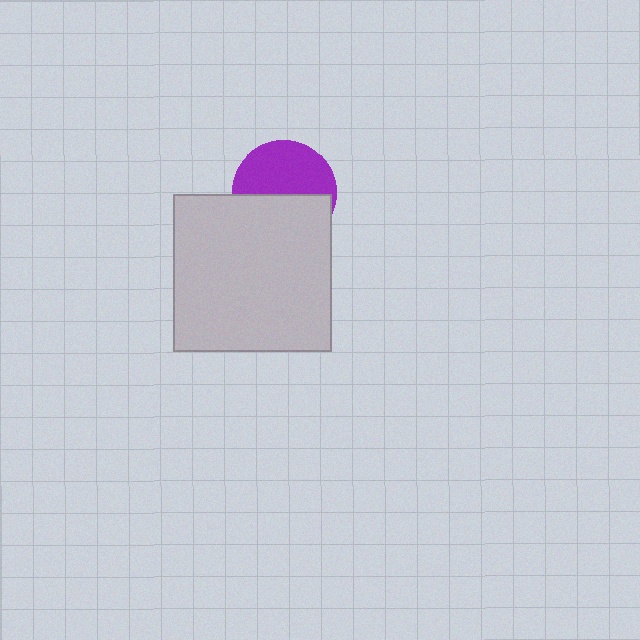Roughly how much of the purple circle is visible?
About half of it is visible (roughly 52%).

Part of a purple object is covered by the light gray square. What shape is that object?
It is a circle.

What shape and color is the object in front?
The object in front is a light gray square.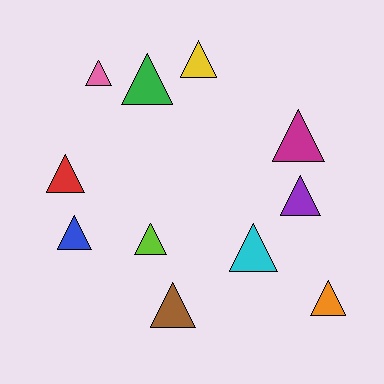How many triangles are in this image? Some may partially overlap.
There are 11 triangles.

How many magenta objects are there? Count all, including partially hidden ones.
There is 1 magenta object.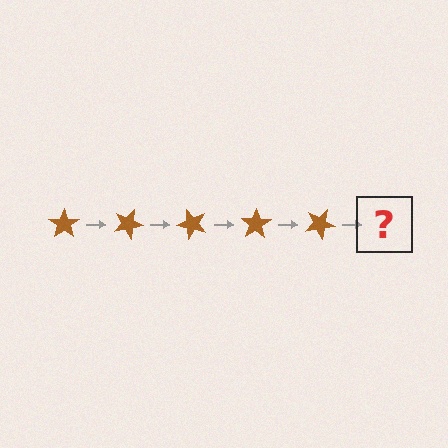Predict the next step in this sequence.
The next step is a brown star rotated 125 degrees.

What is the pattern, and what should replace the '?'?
The pattern is that the star rotates 25 degrees each step. The '?' should be a brown star rotated 125 degrees.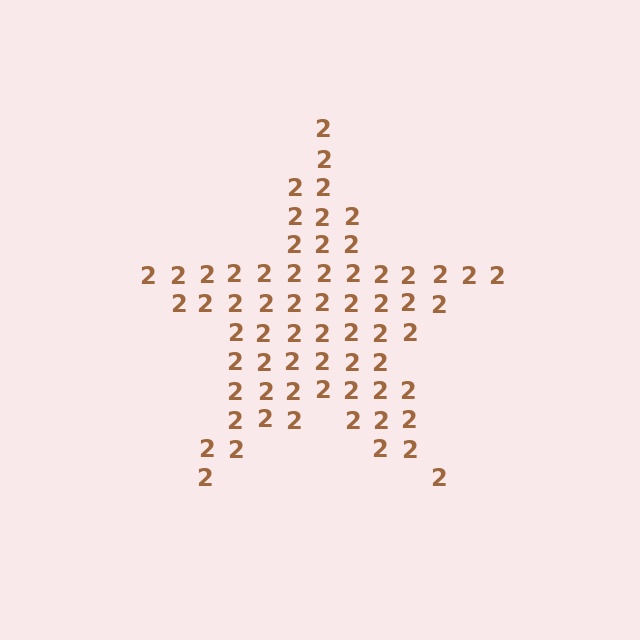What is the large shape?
The large shape is a star.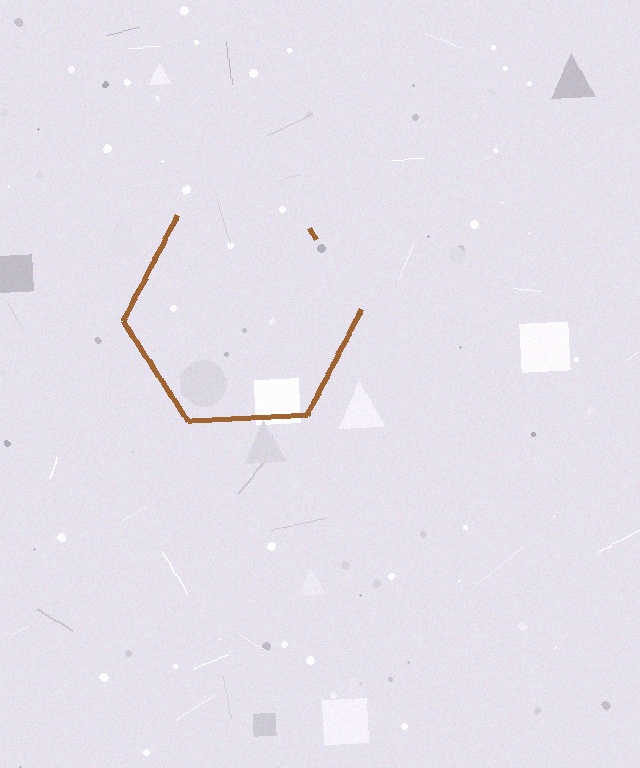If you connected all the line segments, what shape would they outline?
They would outline a hexagon.